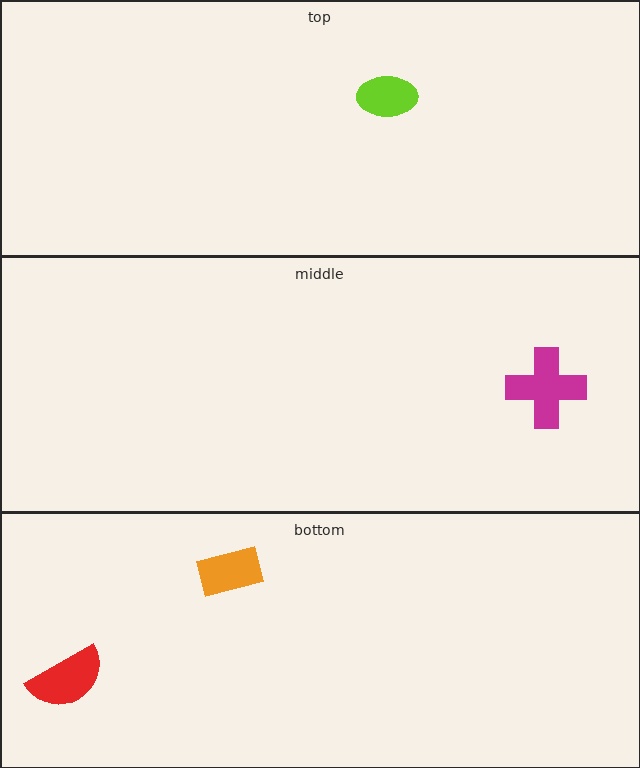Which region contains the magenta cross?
The middle region.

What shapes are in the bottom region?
The red semicircle, the orange rectangle.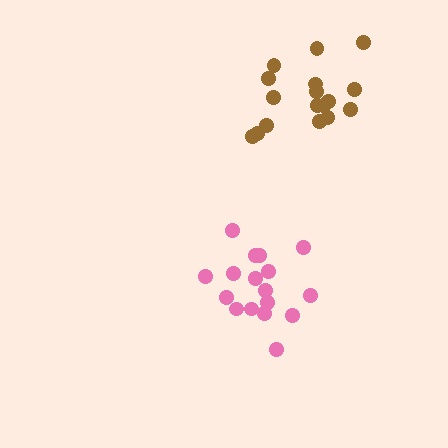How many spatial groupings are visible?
There are 2 spatial groupings.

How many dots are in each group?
Group 1: 17 dots, Group 2: 17 dots (34 total).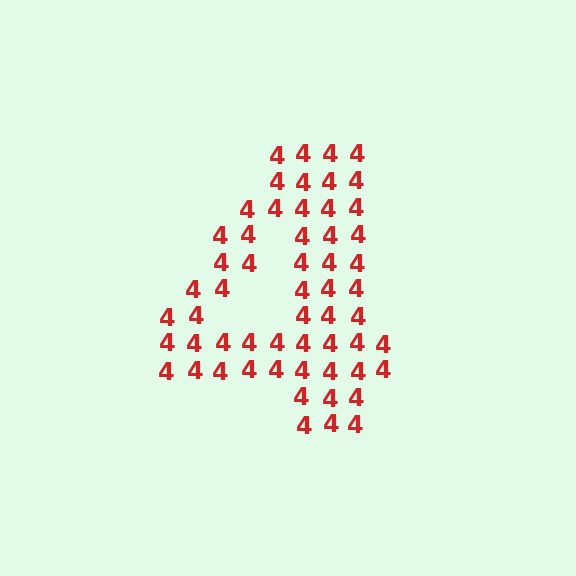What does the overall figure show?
The overall figure shows the digit 4.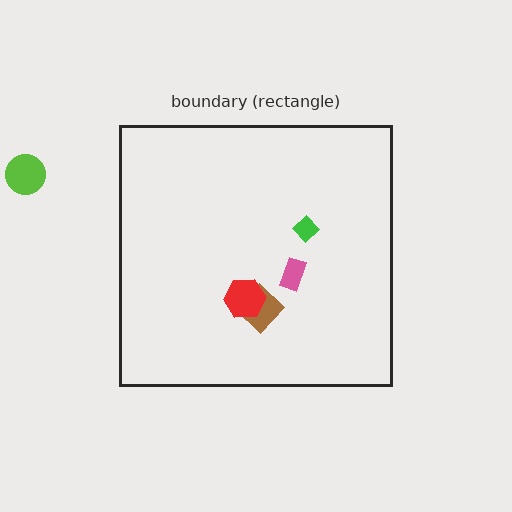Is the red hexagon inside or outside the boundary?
Inside.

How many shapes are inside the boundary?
4 inside, 1 outside.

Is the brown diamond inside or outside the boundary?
Inside.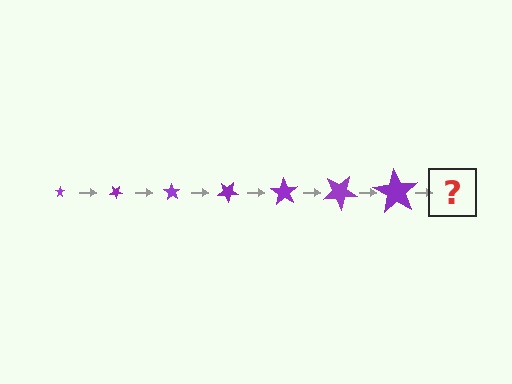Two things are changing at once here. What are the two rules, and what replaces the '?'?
The two rules are that the star grows larger each step and it rotates 35 degrees each step. The '?' should be a star, larger than the previous one and rotated 245 degrees from the start.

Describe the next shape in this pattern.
It should be a star, larger than the previous one and rotated 245 degrees from the start.